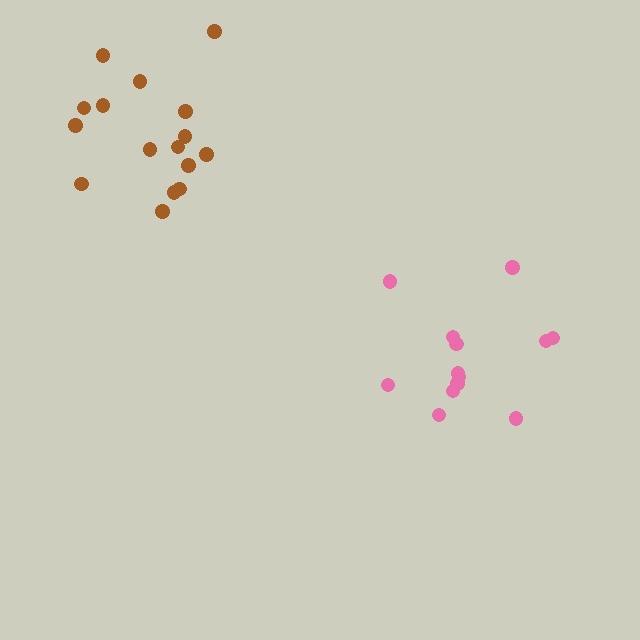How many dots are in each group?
Group 1: 16 dots, Group 2: 13 dots (29 total).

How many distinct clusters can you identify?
There are 2 distinct clusters.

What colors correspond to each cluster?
The clusters are colored: brown, pink.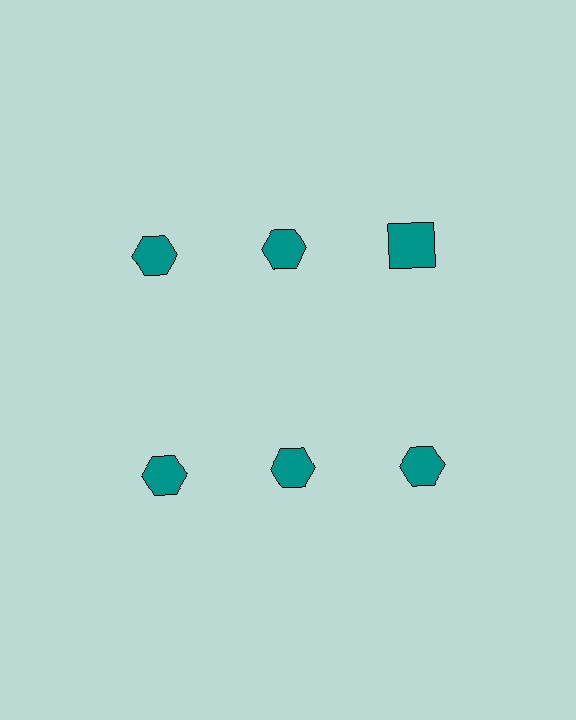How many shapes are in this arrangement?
There are 6 shapes arranged in a grid pattern.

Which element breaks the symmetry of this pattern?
The teal square in the top row, center column breaks the symmetry. All other shapes are teal hexagons.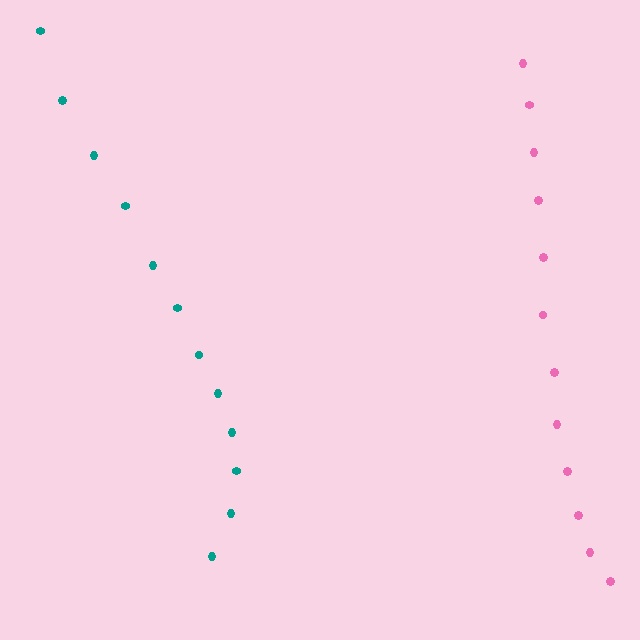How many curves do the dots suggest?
There are 2 distinct paths.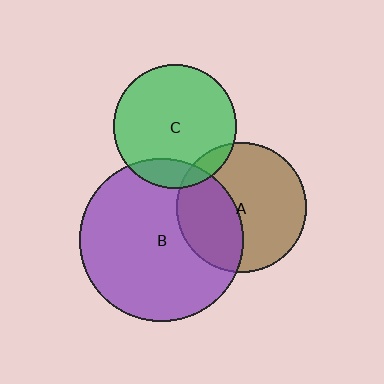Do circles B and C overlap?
Yes.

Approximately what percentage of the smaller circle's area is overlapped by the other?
Approximately 15%.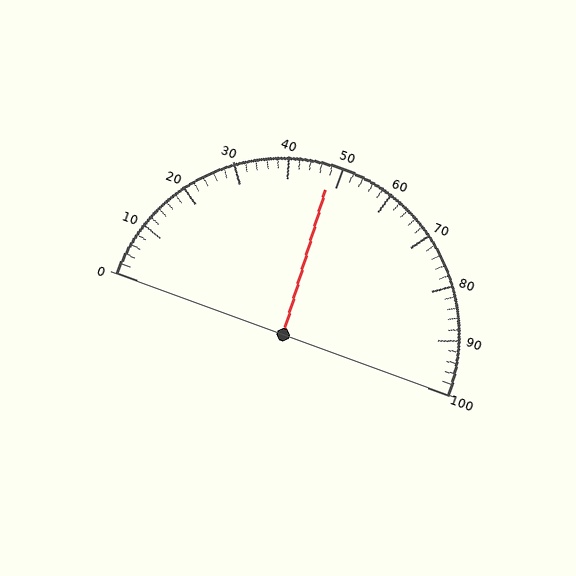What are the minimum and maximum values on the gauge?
The gauge ranges from 0 to 100.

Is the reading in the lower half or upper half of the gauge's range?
The reading is in the lower half of the range (0 to 100).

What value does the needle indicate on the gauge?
The needle indicates approximately 48.